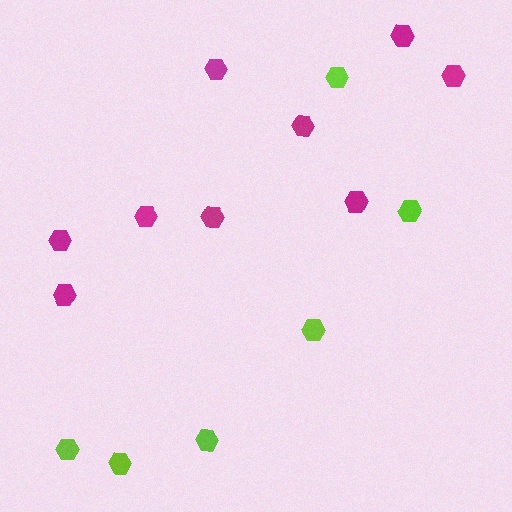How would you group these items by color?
There are 2 groups: one group of magenta hexagons (9) and one group of lime hexagons (6).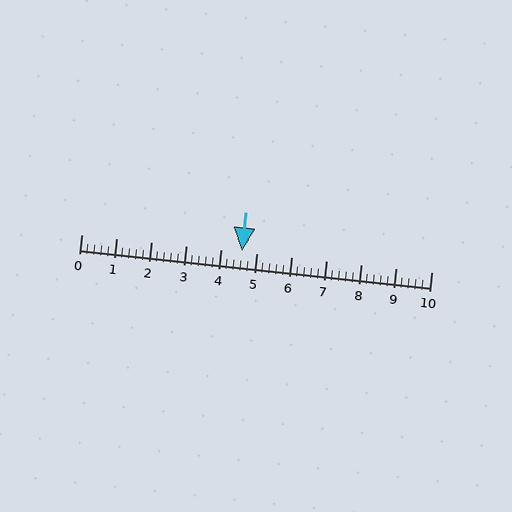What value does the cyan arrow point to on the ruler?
The cyan arrow points to approximately 4.6.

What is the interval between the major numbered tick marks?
The major tick marks are spaced 1 units apart.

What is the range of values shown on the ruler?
The ruler shows values from 0 to 10.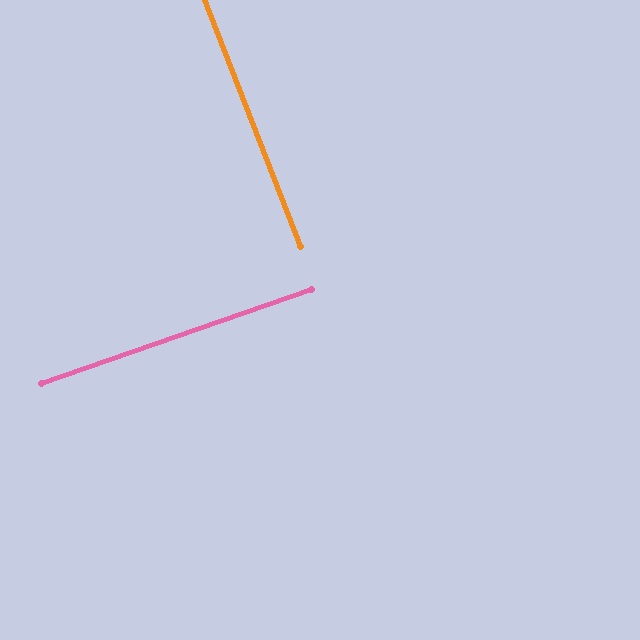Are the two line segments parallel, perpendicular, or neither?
Perpendicular — they meet at approximately 88°.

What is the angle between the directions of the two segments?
Approximately 88 degrees.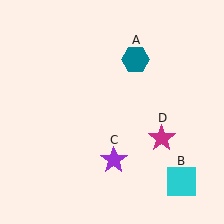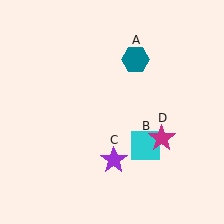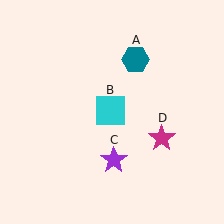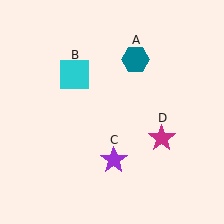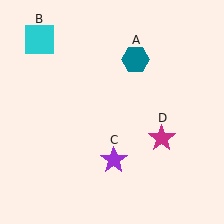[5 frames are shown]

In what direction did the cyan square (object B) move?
The cyan square (object B) moved up and to the left.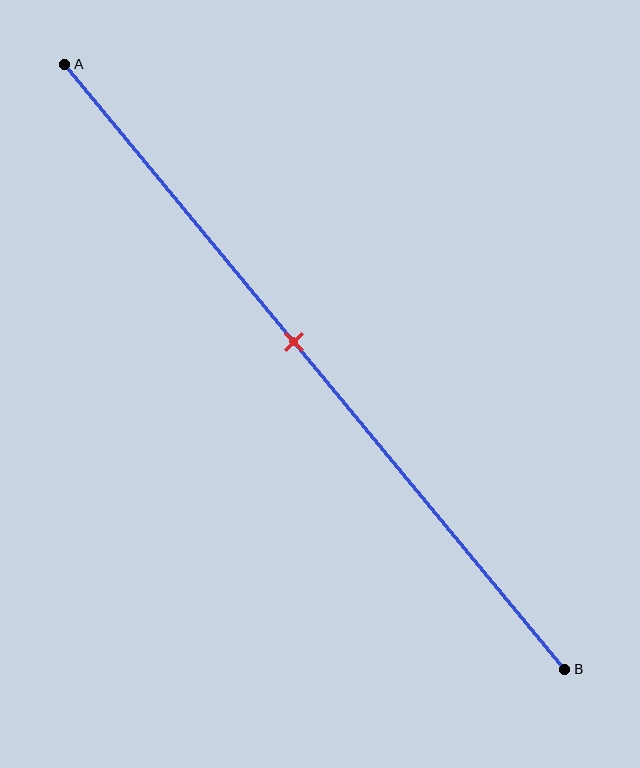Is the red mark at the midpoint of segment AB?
No, the mark is at about 45% from A, not at the 50% midpoint.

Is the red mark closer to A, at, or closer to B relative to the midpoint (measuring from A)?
The red mark is closer to point A than the midpoint of segment AB.